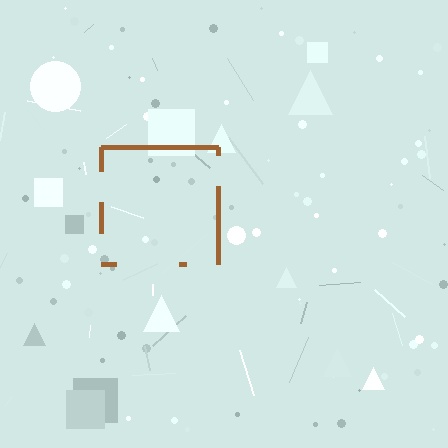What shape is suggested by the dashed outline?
The dashed outline suggests a square.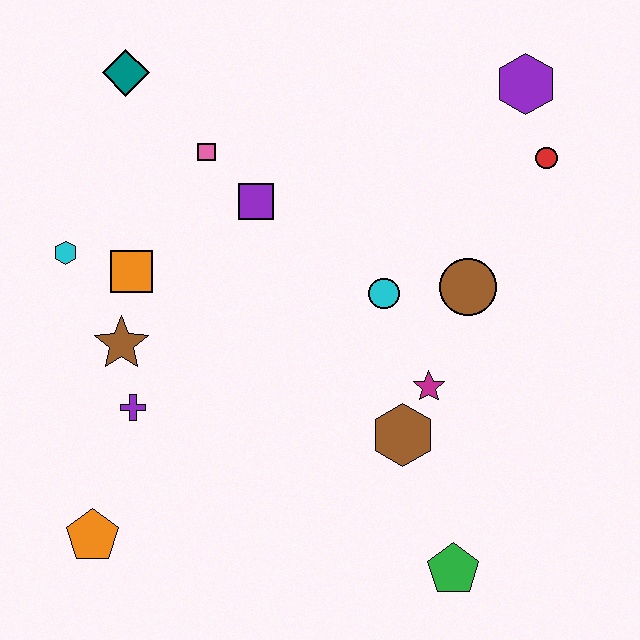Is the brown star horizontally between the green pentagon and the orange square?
No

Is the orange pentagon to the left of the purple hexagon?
Yes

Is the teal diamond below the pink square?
No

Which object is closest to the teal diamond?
The pink square is closest to the teal diamond.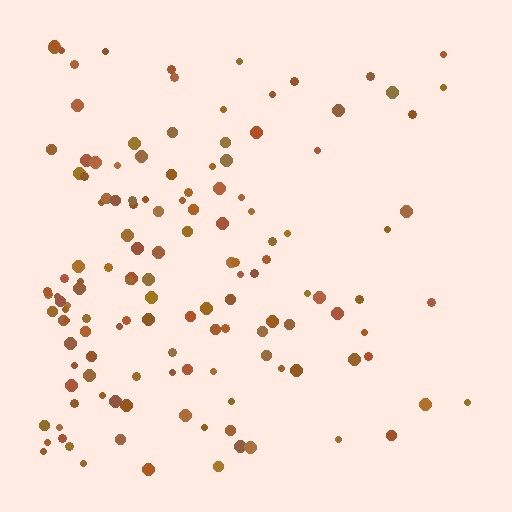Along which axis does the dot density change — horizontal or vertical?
Horizontal.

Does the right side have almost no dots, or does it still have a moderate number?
Still a moderate number, just noticeably fewer than the left.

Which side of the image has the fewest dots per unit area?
The right.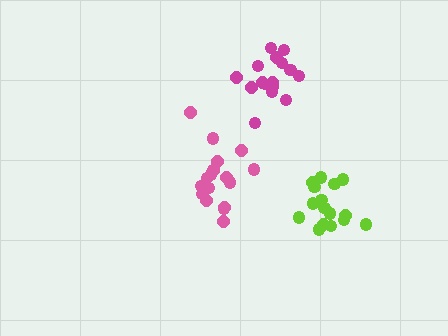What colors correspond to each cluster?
The clusters are colored: lime, pink, magenta.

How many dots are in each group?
Group 1: 17 dots, Group 2: 18 dots, Group 3: 16 dots (51 total).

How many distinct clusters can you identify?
There are 3 distinct clusters.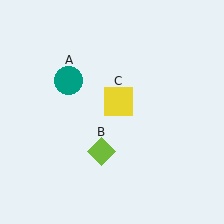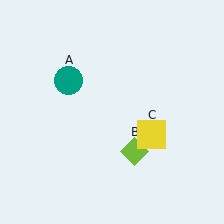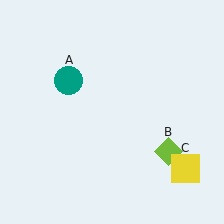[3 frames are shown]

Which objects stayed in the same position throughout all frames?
Teal circle (object A) remained stationary.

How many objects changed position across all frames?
2 objects changed position: lime diamond (object B), yellow square (object C).